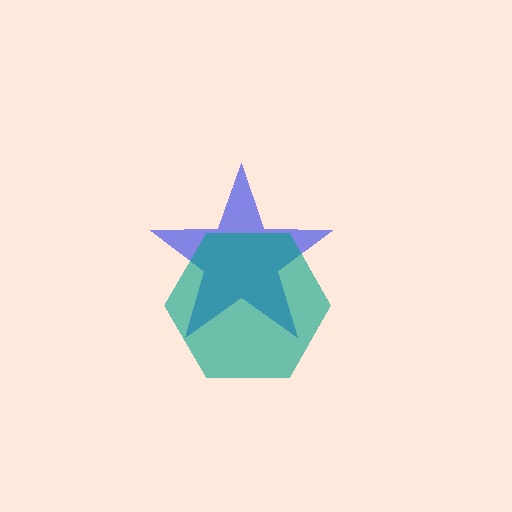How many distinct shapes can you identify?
There are 2 distinct shapes: a blue star, a teal hexagon.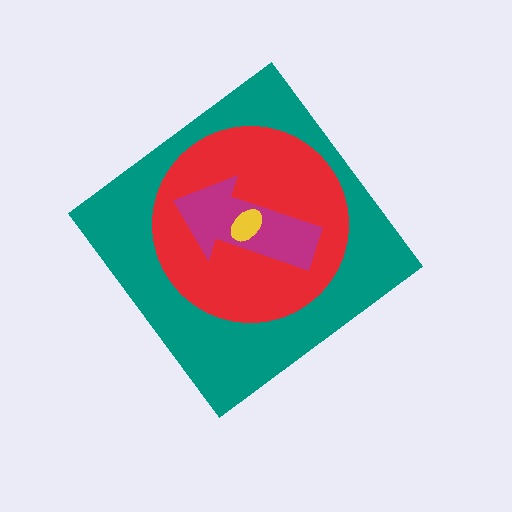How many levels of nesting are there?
4.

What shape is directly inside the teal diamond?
The red circle.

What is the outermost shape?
The teal diamond.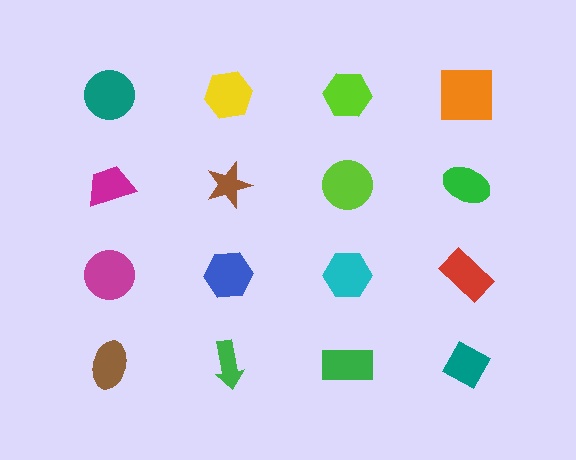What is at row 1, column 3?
A lime hexagon.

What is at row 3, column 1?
A magenta circle.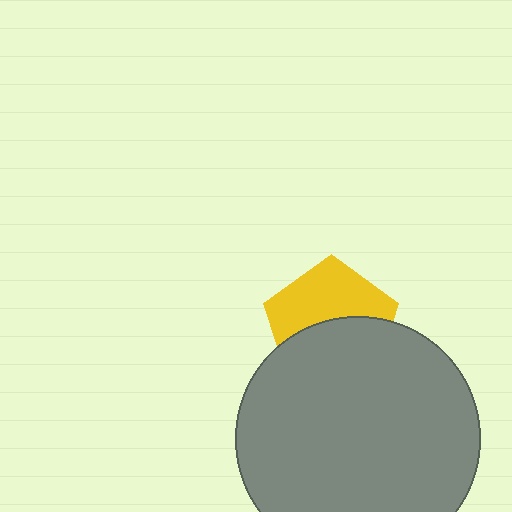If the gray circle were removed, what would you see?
You would see the complete yellow pentagon.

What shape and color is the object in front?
The object in front is a gray circle.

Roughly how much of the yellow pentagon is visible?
About half of it is visible (roughly 49%).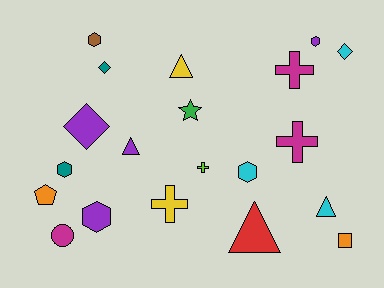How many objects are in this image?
There are 20 objects.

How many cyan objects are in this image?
There are 3 cyan objects.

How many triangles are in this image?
There are 4 triangles.